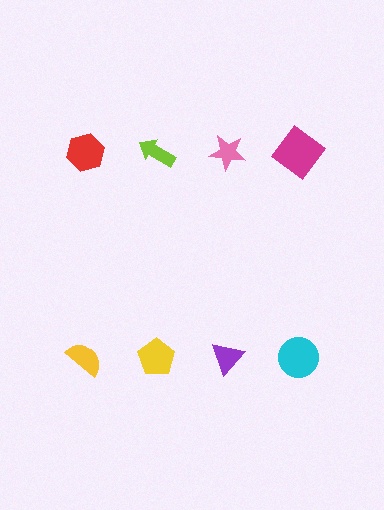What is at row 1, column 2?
A lime arrow.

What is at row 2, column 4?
A cyan circle.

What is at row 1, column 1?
A red hexagon.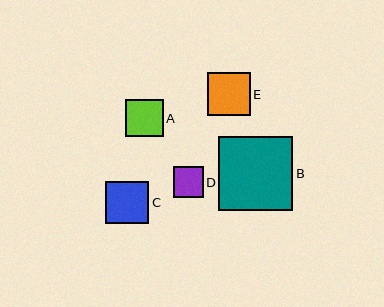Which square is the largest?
Square B is the largest with a size of approximately 74 pixels.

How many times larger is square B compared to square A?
Square B is approximately 2.0 times the size of square A.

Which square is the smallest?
Square D is the smallest with a size of approximately 30 pixels.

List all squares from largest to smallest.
From largest to smallest: B, C, E, A, D.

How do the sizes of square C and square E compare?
Square C and square E are approximately the same size.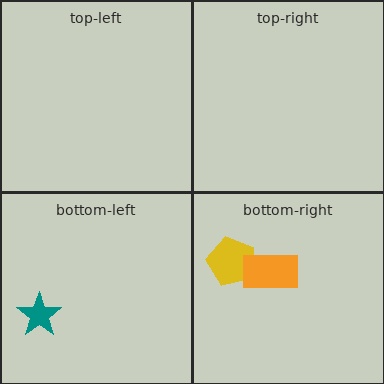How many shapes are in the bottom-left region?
1.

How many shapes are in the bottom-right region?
2.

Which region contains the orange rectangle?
The bottom-right region.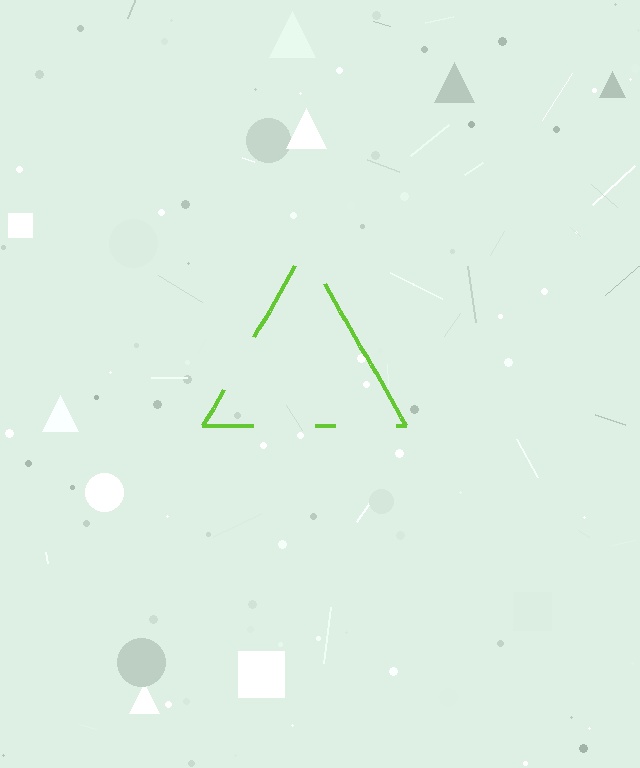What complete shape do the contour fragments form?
The contour fragments form a triangle.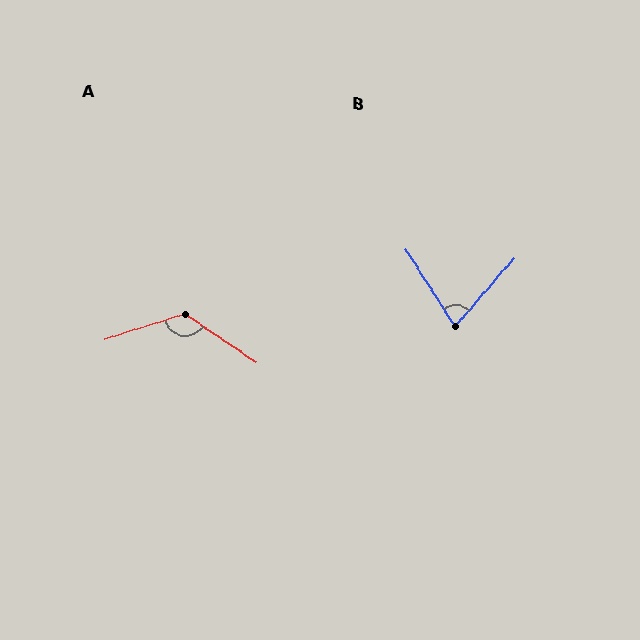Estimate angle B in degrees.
Approximately 73 degrees.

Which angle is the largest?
A, at approximately 128 degrees.